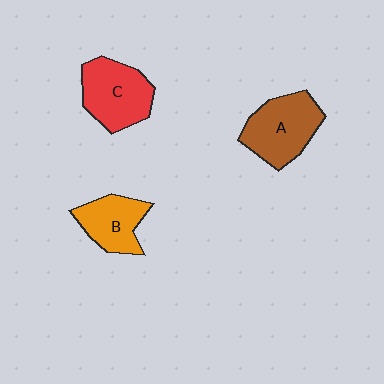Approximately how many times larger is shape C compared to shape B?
Approximately 1.3 times.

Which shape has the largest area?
Shape A (brown).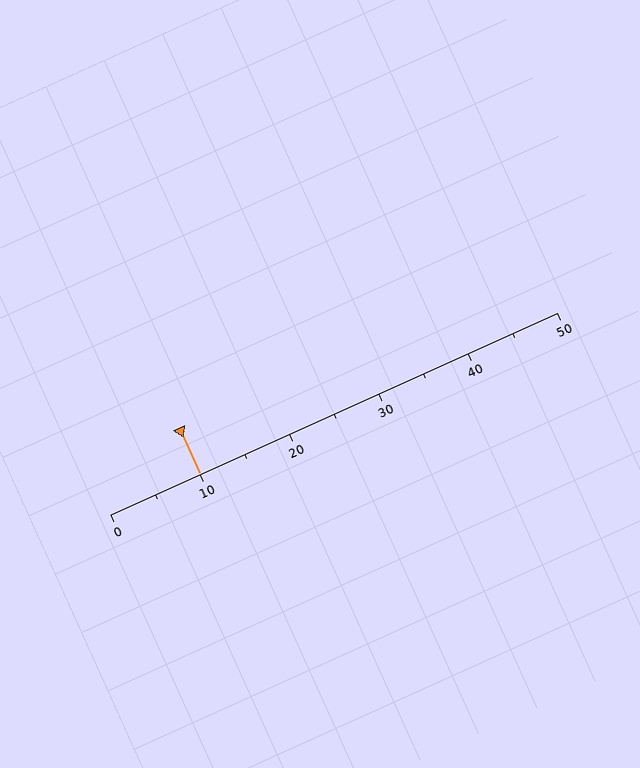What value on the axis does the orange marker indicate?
The marker indicates approximately 10.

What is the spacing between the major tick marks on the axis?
The major ticks are spaced 10 apart.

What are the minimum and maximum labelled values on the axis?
The axis runs from 0 to 50.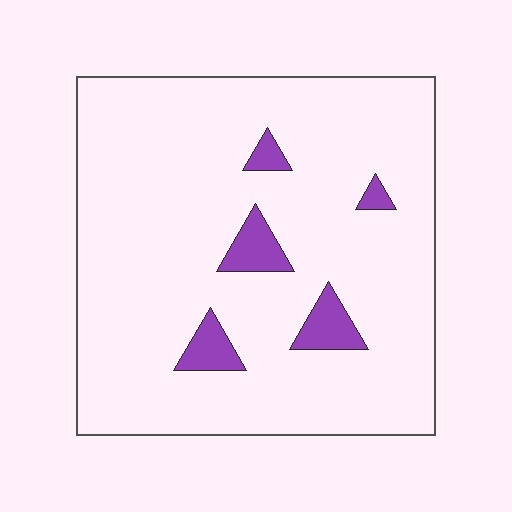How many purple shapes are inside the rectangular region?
5.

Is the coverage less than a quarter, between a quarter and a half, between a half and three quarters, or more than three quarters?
Less than a quarter.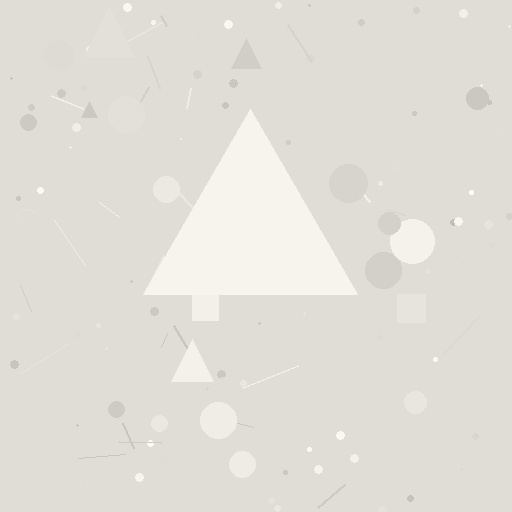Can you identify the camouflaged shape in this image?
The camouflaged shape is a triangle.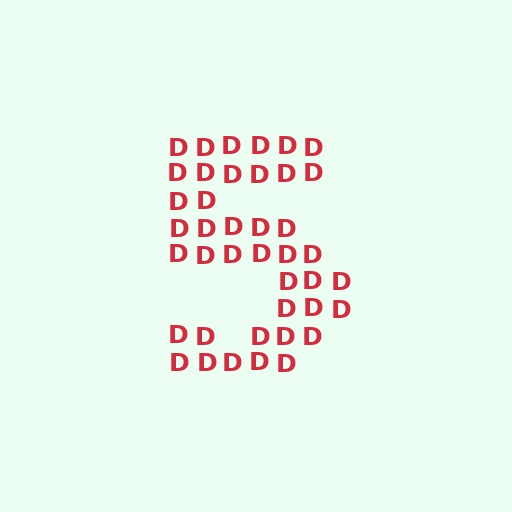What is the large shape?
The large shape is the digit 5.